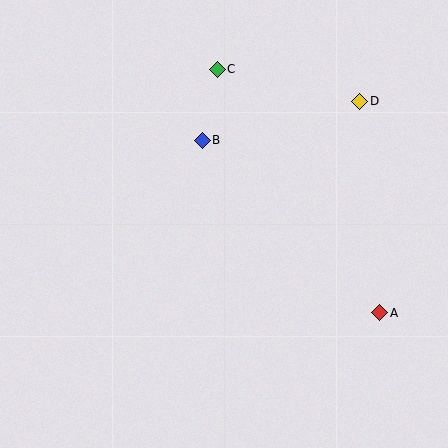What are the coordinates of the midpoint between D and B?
The midpoint between D and B is at (281, 121).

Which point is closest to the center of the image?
Point B at (202, 140) is closest to the center.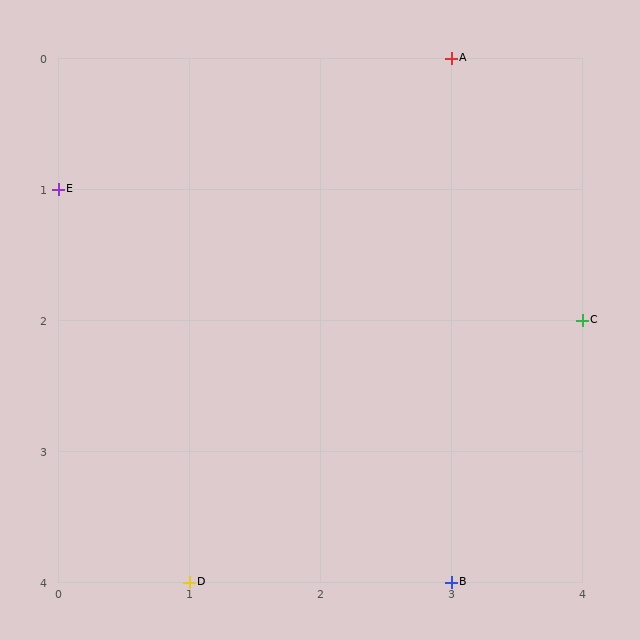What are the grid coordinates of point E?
Point E is at grid coordinates (0, 1).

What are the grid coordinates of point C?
Point C is at grid coordinates (4, 2).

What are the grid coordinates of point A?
Point A is at grid coordinates (3, 0).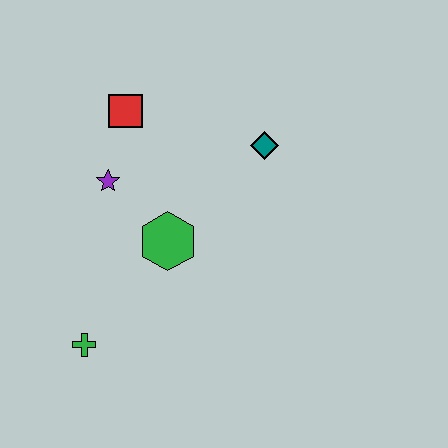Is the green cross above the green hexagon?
No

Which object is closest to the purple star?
The red square is closest to the purple star.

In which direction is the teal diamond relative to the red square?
The teal diamond is to the right of the red square.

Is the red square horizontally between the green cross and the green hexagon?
Yes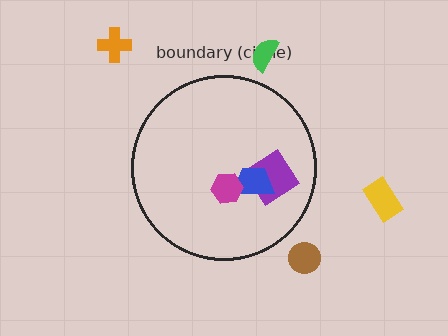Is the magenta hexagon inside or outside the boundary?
Inside.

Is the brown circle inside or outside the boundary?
Outside.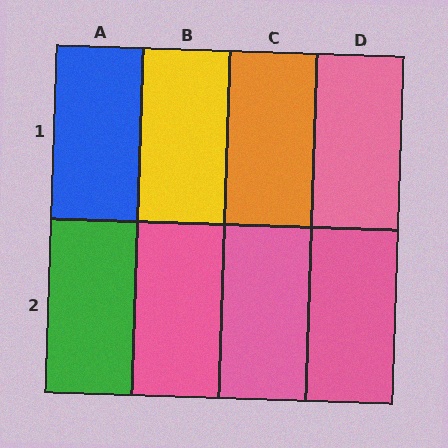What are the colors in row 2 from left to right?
Green, pink, pink, pink.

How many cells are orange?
1 cell is orange.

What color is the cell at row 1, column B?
Yellow.